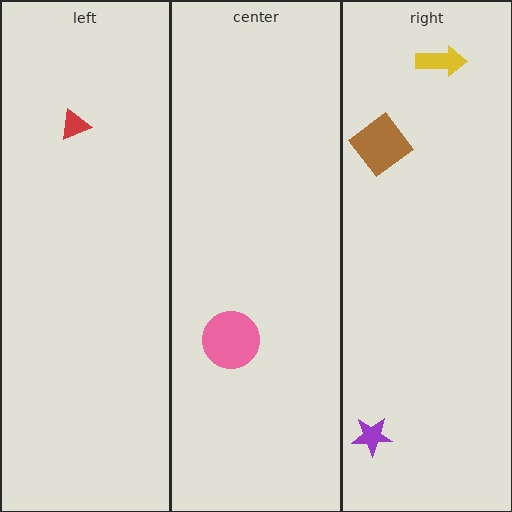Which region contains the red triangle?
The left region.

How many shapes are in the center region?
1.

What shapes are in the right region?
The brown diamond, the yellow arrow, the purple star.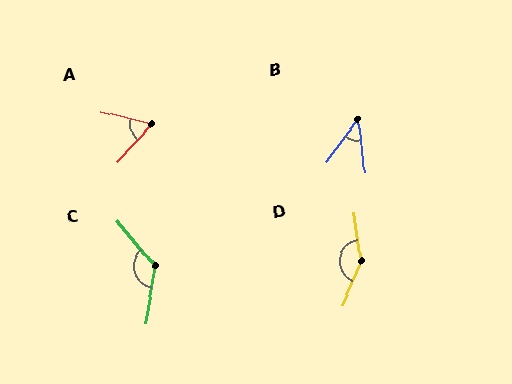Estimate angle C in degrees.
Approximately 131 degrees.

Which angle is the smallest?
B, at approximately 42 degrees.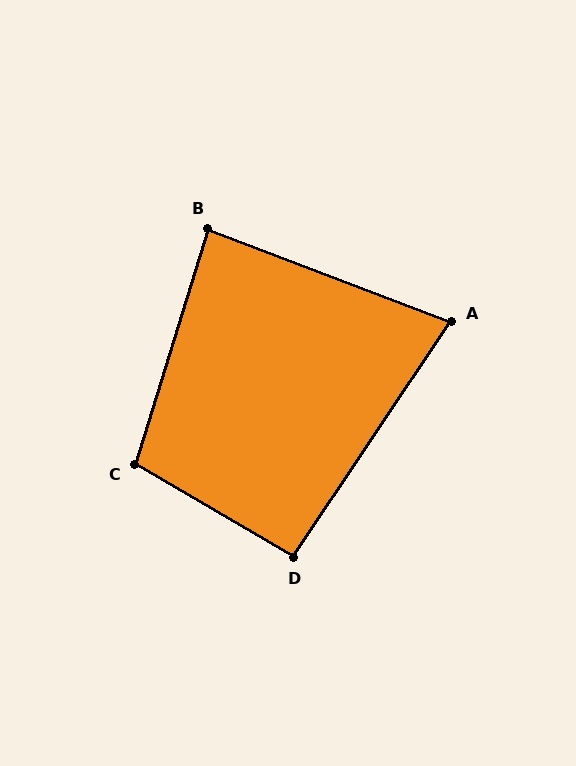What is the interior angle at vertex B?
Approximately 86 degrees (approximately right).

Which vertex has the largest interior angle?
C, at approximately 103 degrees.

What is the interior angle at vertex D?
Approximately 94 degrees (approximately right).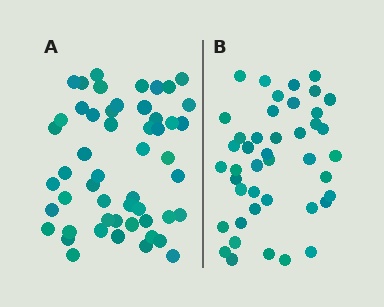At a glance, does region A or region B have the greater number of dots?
Region A (the left region) has more dots.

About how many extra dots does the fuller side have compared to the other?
Region A has roughly 8 or so more dots than region B.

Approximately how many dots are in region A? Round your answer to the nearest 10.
About 50 dots. (The exact count is 52, which rounds to 50.)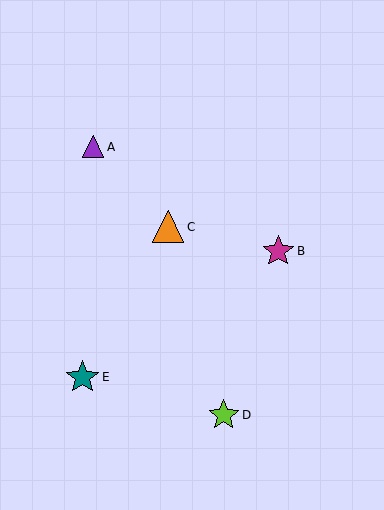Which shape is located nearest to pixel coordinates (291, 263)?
The magenta star (labeled B) at (278, 251) is nearest to that location.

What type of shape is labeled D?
Shape D is a lime star.